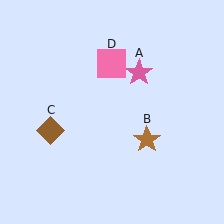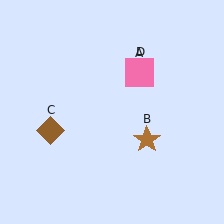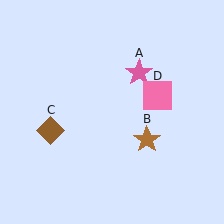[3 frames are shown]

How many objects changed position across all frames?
1 object changed position: pink square (object D).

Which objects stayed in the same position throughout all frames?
Pink star (object A) and brown star (object B) and brown diamond (object C) remained stationary.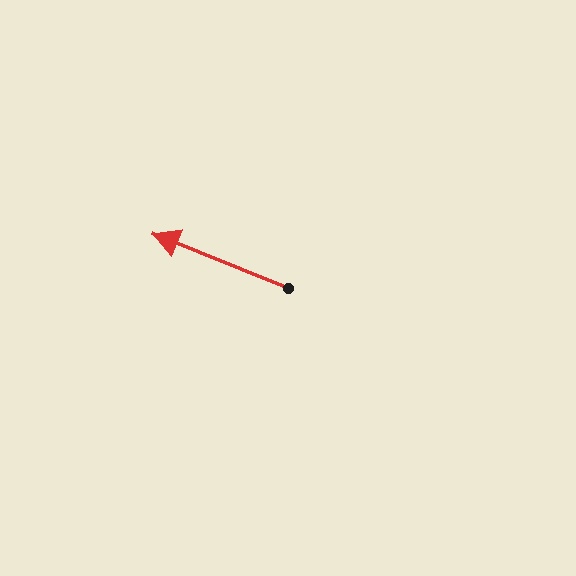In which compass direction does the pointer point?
West.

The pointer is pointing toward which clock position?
Roughly 10 o'clock.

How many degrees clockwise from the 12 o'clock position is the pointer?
Approximately 292 degrees.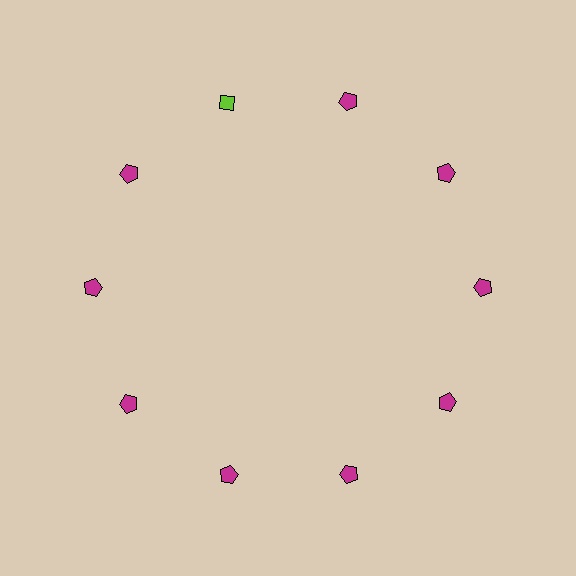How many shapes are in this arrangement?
There are 10 shapes arranged in a ring pattern.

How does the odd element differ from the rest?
It differs in both color (lime instead of magenta) and shape (diamond instead of pentagon).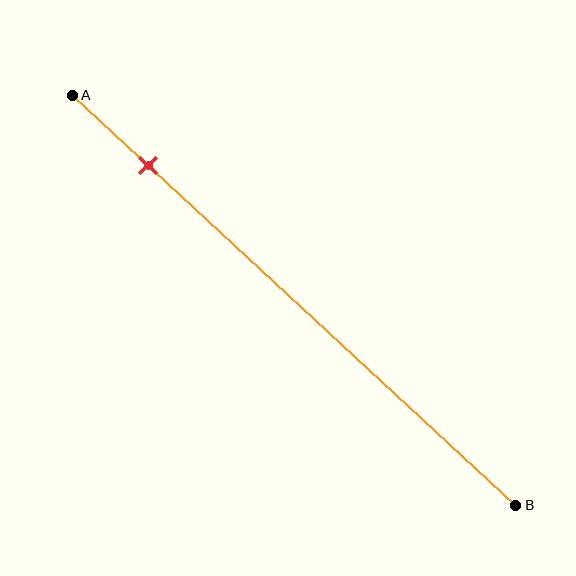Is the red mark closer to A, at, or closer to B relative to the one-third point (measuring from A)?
The red mark is closer to point A than the one-third point of segment AB.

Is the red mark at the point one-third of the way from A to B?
No, the mark is at about 15% from A, not at the 33% one-third point.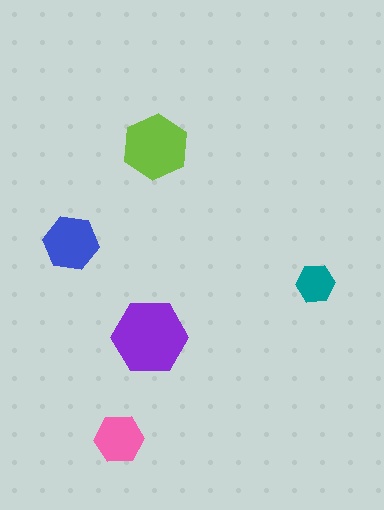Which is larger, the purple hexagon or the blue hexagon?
The purple one.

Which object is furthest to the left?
The blue hexagon is leftmost.